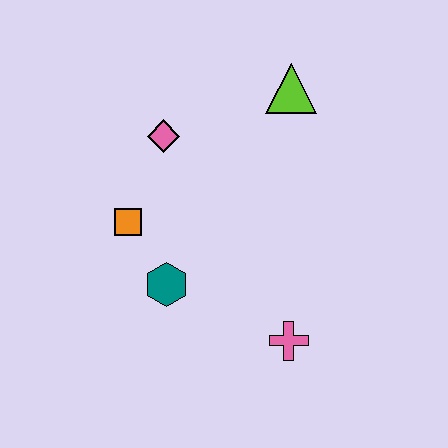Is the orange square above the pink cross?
Yes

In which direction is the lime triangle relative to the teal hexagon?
The lime triangle is above the teal hexagon.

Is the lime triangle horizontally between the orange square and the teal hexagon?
No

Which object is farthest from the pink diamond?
The pink cross is farthest from the pink diamond.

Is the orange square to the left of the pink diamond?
Yes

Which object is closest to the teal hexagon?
The orange square is closest to the teal hexagon.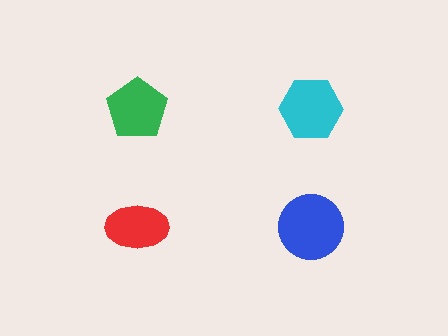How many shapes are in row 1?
2 shapes.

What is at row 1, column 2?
A cyan hexagon.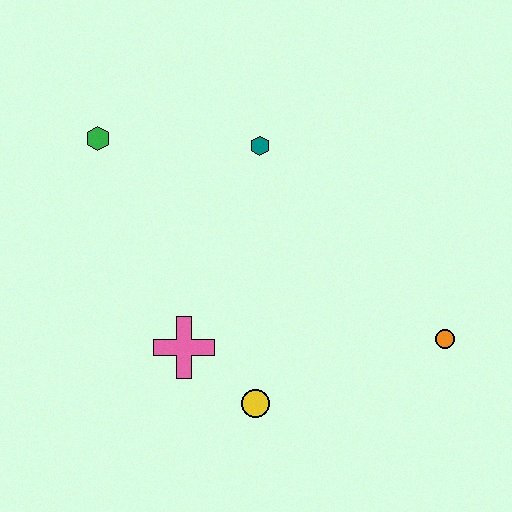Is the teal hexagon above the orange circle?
Yes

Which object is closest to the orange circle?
The yellow circle is closest to the orange circle.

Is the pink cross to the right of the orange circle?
No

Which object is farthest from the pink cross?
The orange circle is farthest from the pink cross.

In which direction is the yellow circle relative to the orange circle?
The yellow circle is to the left of the orange circle.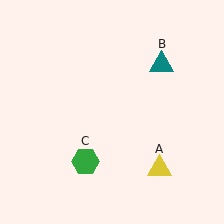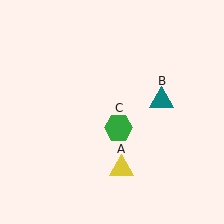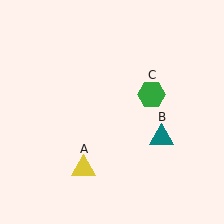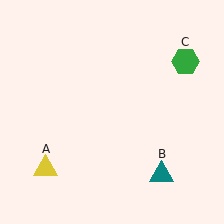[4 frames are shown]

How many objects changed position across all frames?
3 objects changed position: yellow triangle (object A), teal triangle (object B), green hexagon (object C).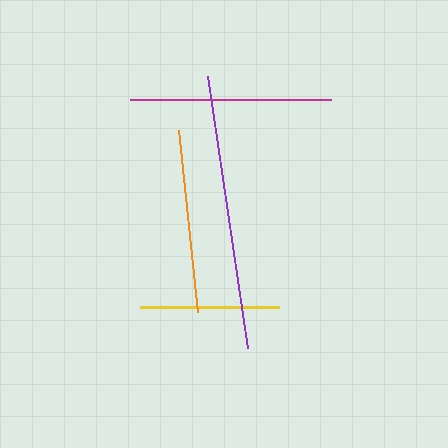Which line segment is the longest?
The purple line is the longest at approximately 275 pixels.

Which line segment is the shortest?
The yellow line is the shortest at approximately 139 pixels.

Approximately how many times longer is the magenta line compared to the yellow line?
The magenta line is approximately 1.4 times the length of the yellow line.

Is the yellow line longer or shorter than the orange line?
The orange line is longer than the yellow line.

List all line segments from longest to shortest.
From longest to shortest: purple, magenta, orange, yellow.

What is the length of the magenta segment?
The magenta segment is approximately 201 pixels long.